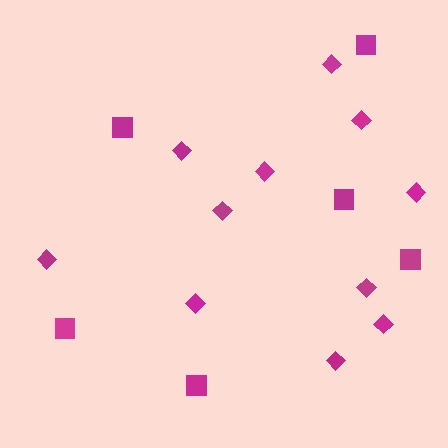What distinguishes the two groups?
There are 2 groups: one group of diamonds (11) and one group of squares (6).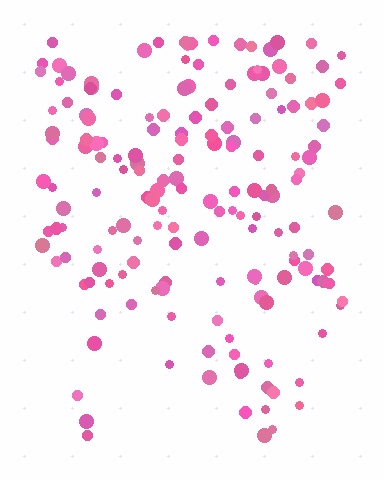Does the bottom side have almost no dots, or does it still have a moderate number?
Still a moderate number, just noticeably fewer than the top.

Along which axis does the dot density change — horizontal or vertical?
Vertical.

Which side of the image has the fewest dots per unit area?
The bottom.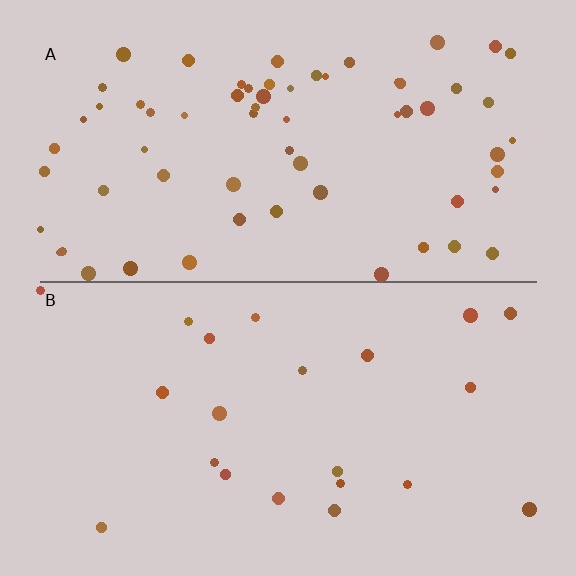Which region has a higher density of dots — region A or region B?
A (the top).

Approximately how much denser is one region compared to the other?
Approximately 3.0× — region A over region B.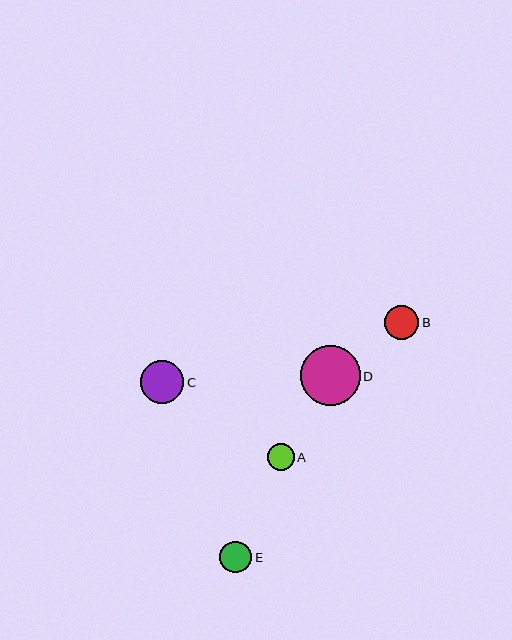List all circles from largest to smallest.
From largest to smallest: D, C, B, E, A.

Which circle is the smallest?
Circle A is the smallest with a size of approximately 27 pixels.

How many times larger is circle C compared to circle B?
Circle C is approximately 1.3 times the size of circle B.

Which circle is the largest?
Circle D is the largest with a size of approximately 60 pixels.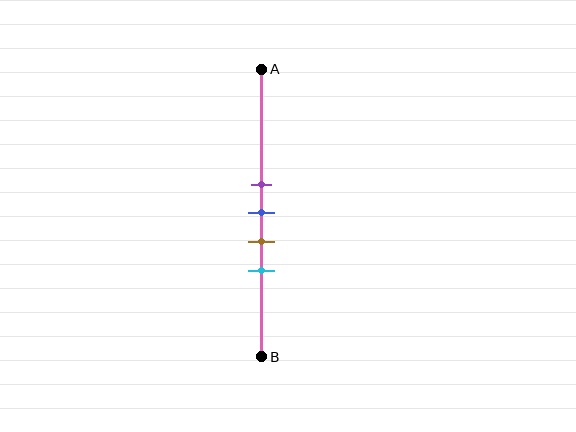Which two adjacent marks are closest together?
The purple and blue marks are the closest adjacent pair.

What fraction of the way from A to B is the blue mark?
The blue mark is approximately 50% (0.5) of the way from A to B.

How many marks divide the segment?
There are 4 marks dividing the segment.